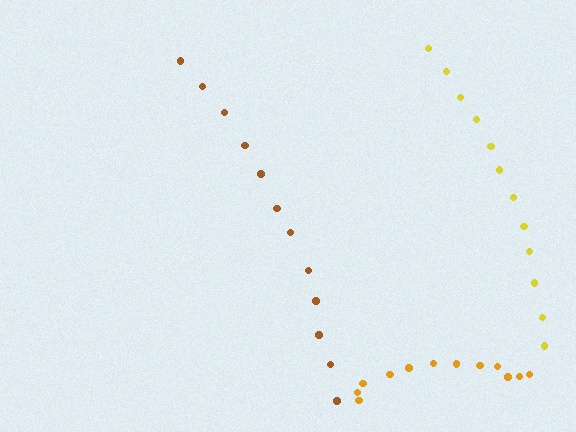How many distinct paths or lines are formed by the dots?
There are 3 distinct paths.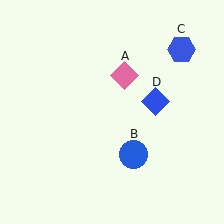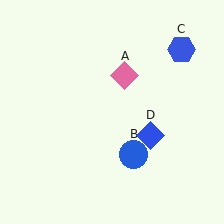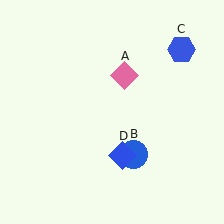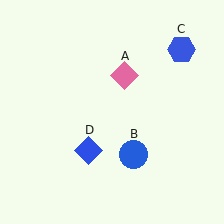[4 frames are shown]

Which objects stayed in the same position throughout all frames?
Pink diamond (object A) and blue circle (object B) and blue hexagon (object C) remained stationary.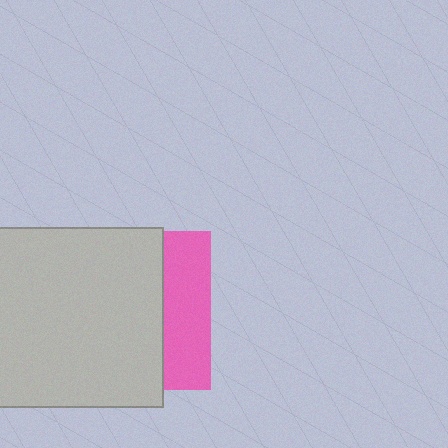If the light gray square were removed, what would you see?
You would see the complete pink square.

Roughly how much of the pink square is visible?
A small part of it is visible (roughly 30%).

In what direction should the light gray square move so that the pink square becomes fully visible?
The light gray square should move left. That is the shortest direction to clear the overlap and leave the pink square fully visible.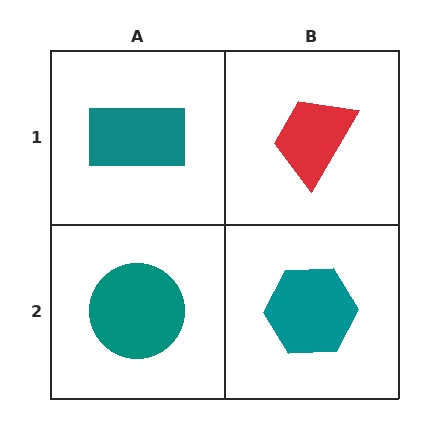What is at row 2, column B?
A teal hexagon.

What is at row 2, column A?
A teal circle.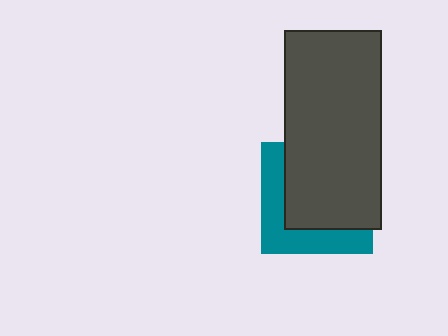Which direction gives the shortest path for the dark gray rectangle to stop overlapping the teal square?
Moving toward the upper-right gives the shortest separation.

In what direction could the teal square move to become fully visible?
The teal square could move toward the lower-left. That would shift it out from behind the dark gray rectangle entirely.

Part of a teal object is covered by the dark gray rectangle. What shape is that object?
It is a square.